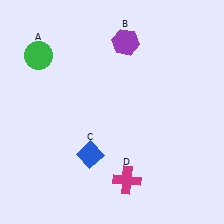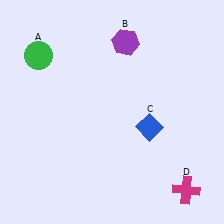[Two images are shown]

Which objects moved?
The objects that moved are: the blue diamond (C), the magenta cross (D).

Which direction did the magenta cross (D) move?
The magenta cross (D) moved right.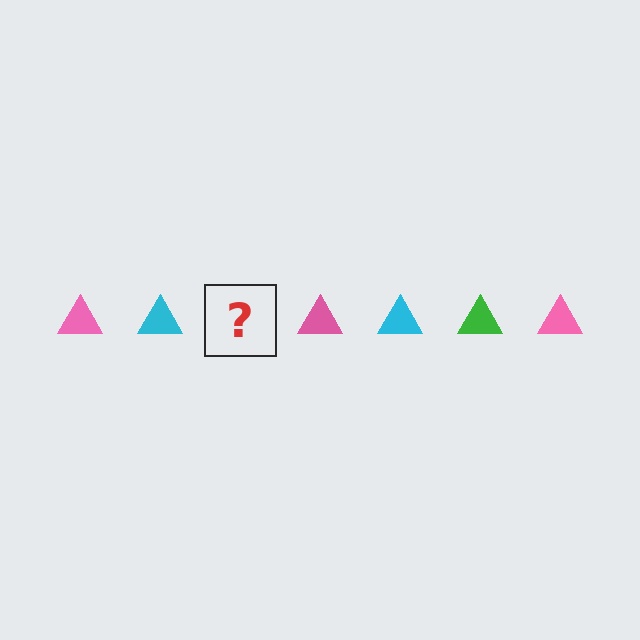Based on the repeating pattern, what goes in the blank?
The blank should be a green triangle.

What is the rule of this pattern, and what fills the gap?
The rule is that the pattern cycles through pink, cyan, green triangles. The gap should be filled with a green triangle.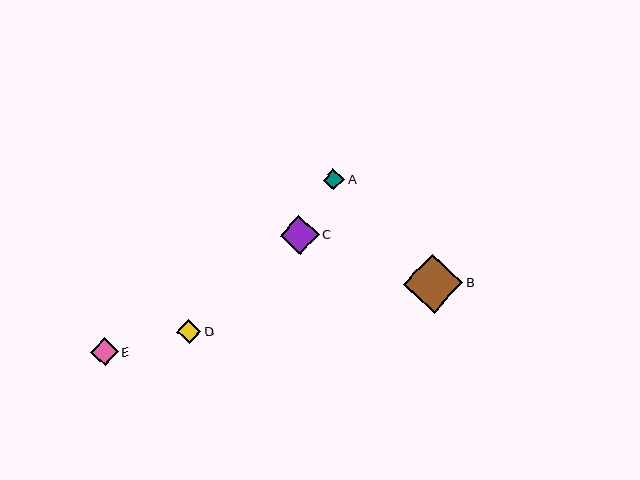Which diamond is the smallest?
Diamond A is the smallest with a size of approximately 21 pixels.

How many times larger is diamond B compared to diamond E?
Diamond B is approximately 2.1 times the size of diamond E.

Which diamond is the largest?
Diamond B is the largest with a size of approximately 59 pixels.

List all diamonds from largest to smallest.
From largest to smallest: B, C, E, D, A.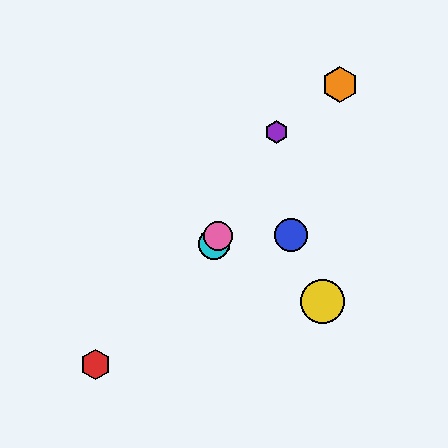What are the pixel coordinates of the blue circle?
The blue circle is at (291, 235).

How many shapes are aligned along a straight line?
4 shapes (the green hexagon, the purple hexagon, the cyan circle, the pink circle) are aligned along a straight line.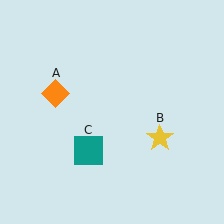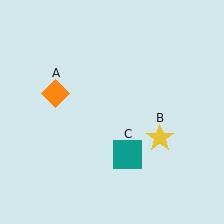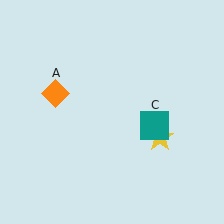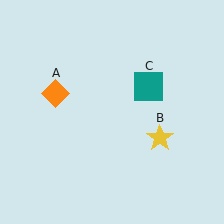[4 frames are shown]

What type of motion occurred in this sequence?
The teal square (object C) rotated counterclockwise around the center of the scene.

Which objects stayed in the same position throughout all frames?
Orange diamond (object A) and yellow star (object B) remained stationary.